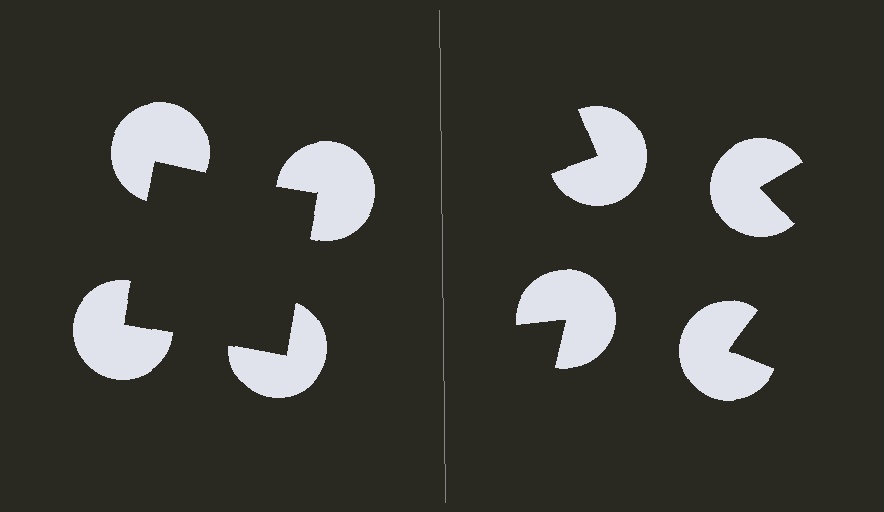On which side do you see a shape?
An illusory square appears on the left side. On the right side the wedge cuts are rotated, so no coherent shape forms.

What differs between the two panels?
The pac-man discs are positioned identically on both sides; only the wedge orientations differ. On the left they align to a square; on the right they are misaligned.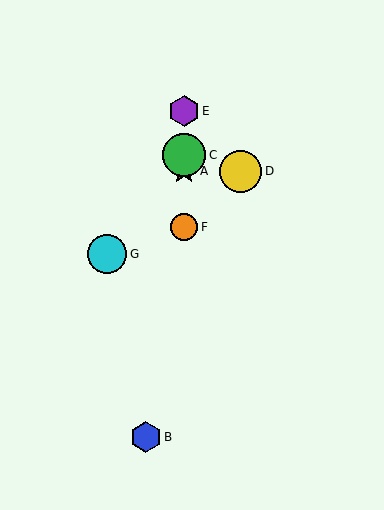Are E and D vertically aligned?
No, E is at x≈184 and D is at x≈241.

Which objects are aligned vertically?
Objects A, C, E, F are aligned vertically.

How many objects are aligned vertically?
4 objects (A, C, E, F) are aligned vertically.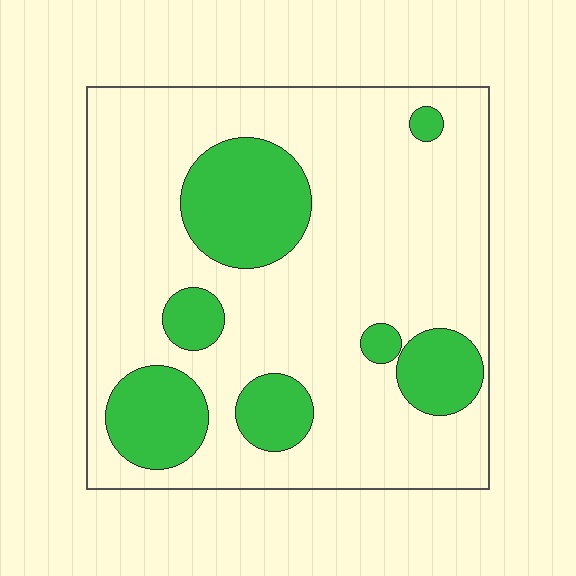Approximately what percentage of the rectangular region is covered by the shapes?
Approximately 25%.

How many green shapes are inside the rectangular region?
7.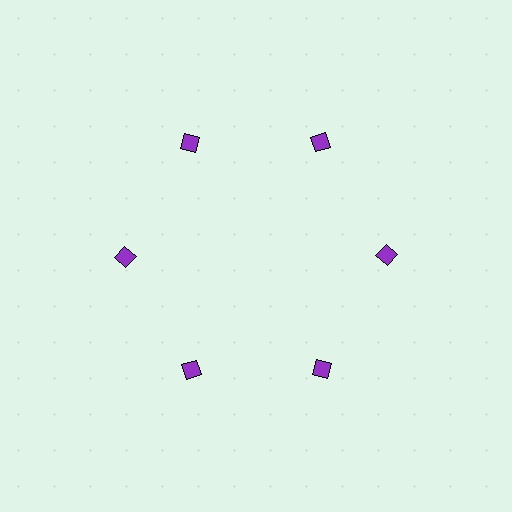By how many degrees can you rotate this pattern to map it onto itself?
The pattern maps onto itself every 60 degrees of rotation.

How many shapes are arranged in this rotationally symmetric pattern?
There are 6 shapes, arranged in 6 groups of 1.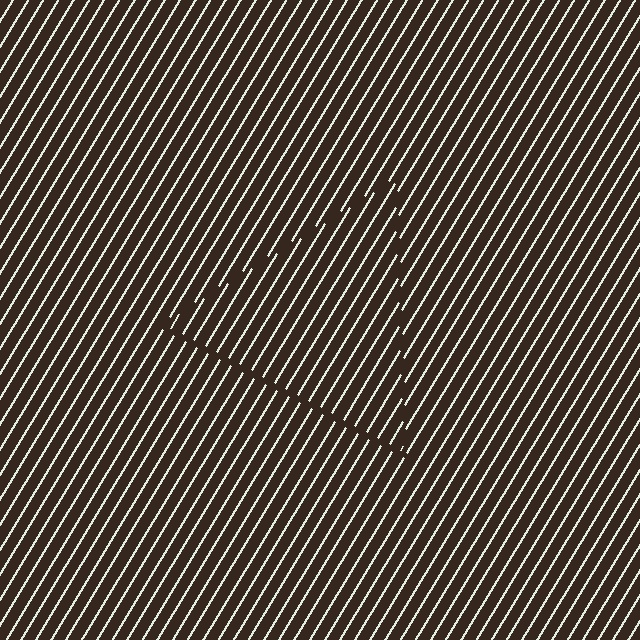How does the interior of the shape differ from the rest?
The interior of the shape contains the same grating, shifted by half a period — the contour is defined by the phase discontinuity where line-ends from the inner and outer gratings abut.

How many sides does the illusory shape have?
3 sides — the line-ends trace a triangle.